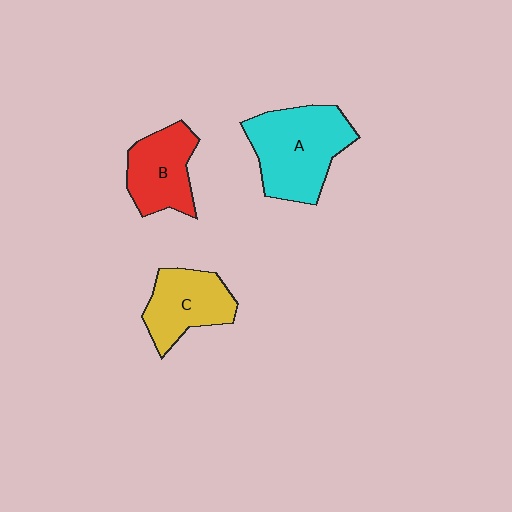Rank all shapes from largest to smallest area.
From largest to smallest: A (cyan), C (yellow), B (red).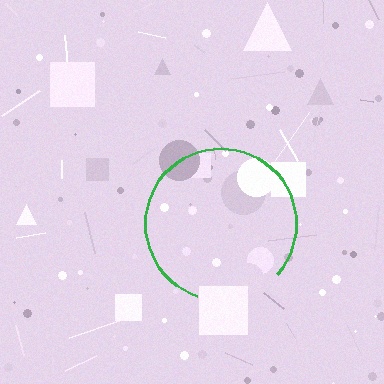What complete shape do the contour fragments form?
The contour fragments form a circle.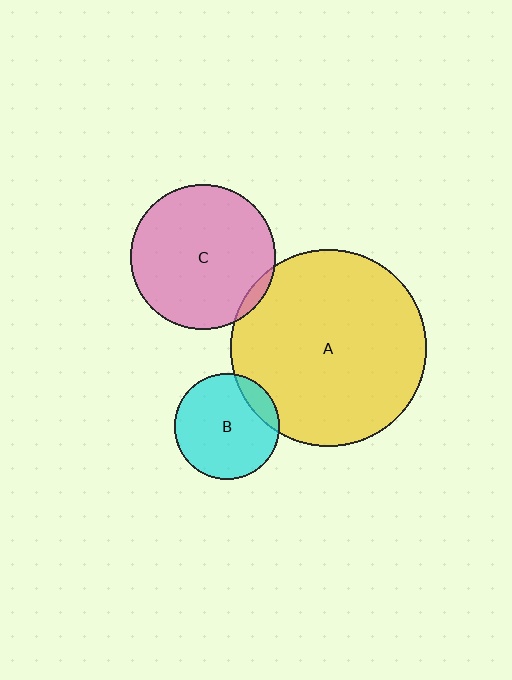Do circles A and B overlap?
Yes.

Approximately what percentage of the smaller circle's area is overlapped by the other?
Approximately 15%.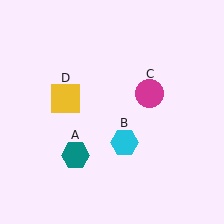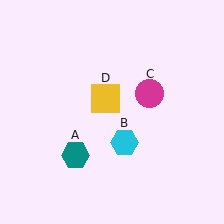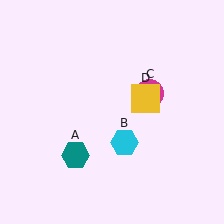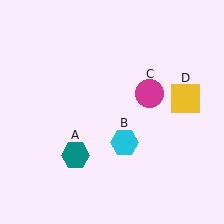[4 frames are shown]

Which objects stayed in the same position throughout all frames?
Teal hexagon (object A) and cyan hexagon (object B) and magenta circle (object C) remained stationary.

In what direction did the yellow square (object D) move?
The yellow square (object D) moved right.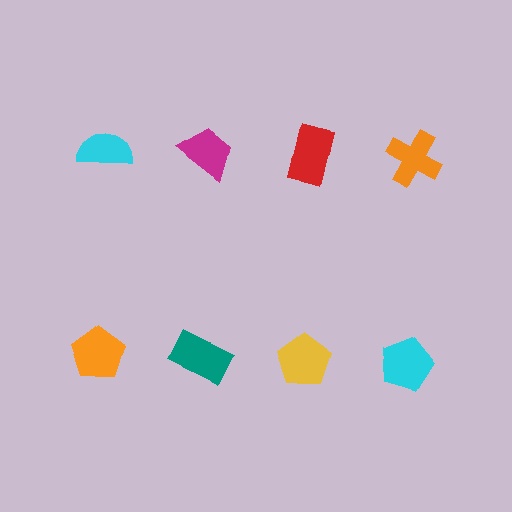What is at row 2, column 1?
An orange pentagon.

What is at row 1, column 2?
A magenta trapezoid.